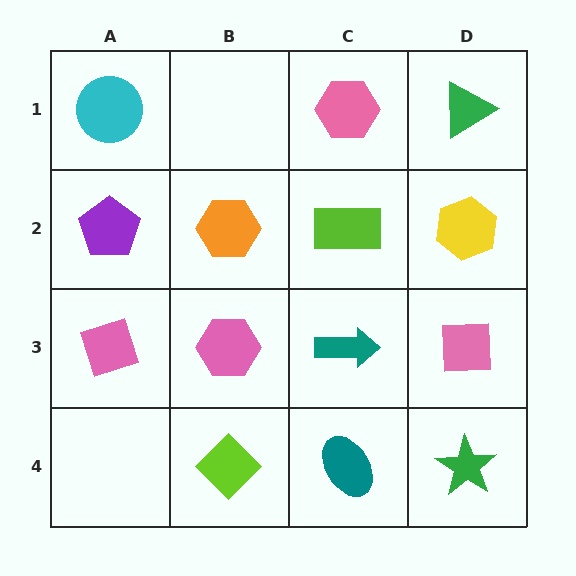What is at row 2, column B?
An orange hexagon.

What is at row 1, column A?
A cyan circle.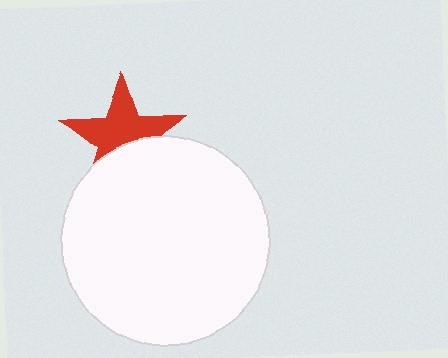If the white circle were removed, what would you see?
You would see the complete red star.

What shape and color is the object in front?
The object in front is a white circle.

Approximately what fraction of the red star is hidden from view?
Roughly 38% of the red star is hidden behind the white circle.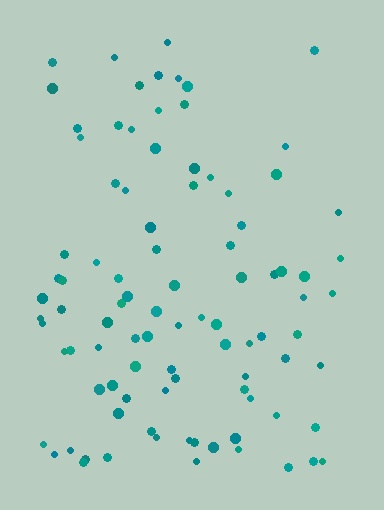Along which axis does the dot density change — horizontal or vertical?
Vertical.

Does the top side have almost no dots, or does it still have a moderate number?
Still a moderate number, just noticeably fewer than the bottom.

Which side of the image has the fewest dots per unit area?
The top.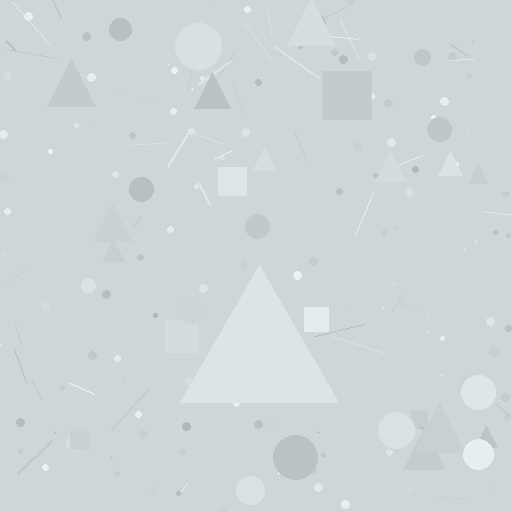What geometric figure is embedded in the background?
A triangle is embedded in the background.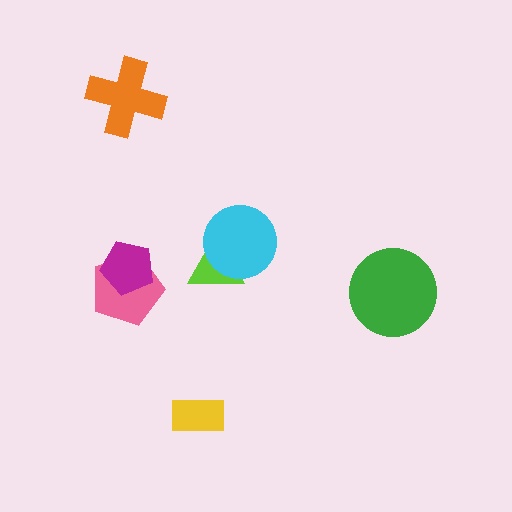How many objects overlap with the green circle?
0 objects overlap with the green circle.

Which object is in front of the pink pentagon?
The magenta pentagon is in front of the pink pentagon.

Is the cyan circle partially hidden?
No, no other shape covers it.